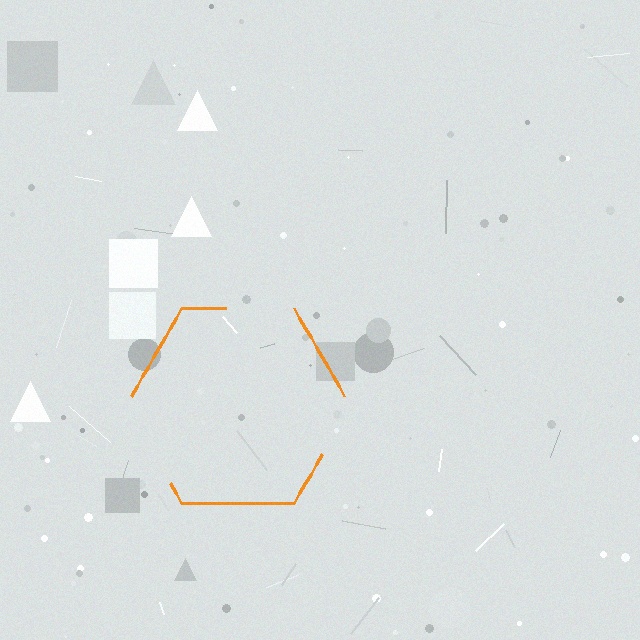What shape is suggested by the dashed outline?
The dashed outline suggests a hexagon.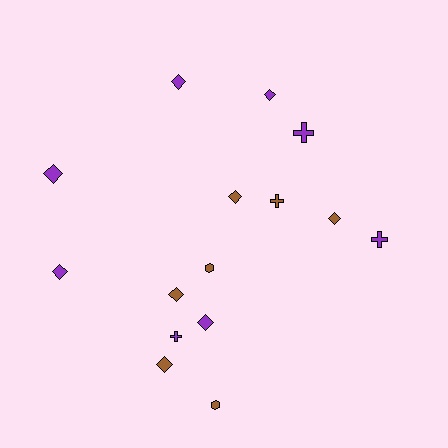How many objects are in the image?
There are 15 objects.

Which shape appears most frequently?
Diamond, with 9 objects.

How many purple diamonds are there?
There are 5 purple diamonds.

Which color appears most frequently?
Purple, with 8 objects.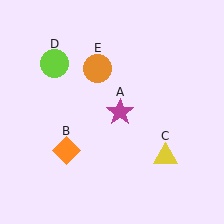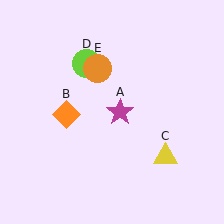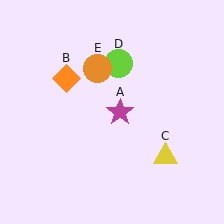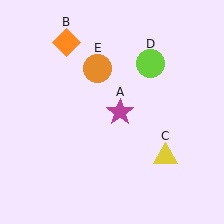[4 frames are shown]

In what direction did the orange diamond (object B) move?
The orange diamond (object B) moved up.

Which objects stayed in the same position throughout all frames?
Magenta star (object A) and yellow triangle (object C) and orange circle (object E) remained stationary.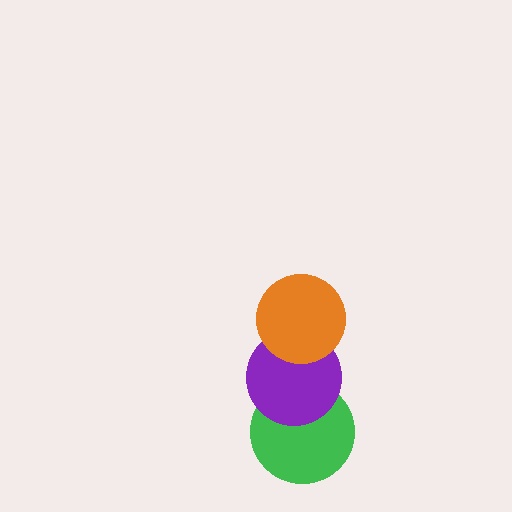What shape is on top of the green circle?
The purple circle is on top of the green circle.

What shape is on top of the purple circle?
The orange circle is on top of the purple circle.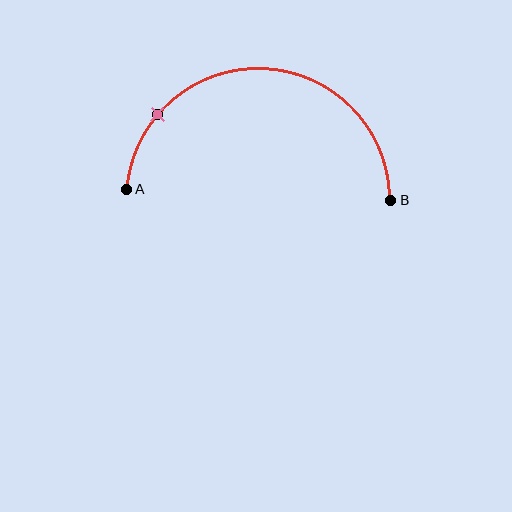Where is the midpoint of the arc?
The arc midpoint is the point on the curve farthest from the straight line joining A and B. It sits above that line.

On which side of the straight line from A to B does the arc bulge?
The arc bulges above the straight line connecting A and B.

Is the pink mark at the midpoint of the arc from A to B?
No. The pink mark lies on the arc but is closer to endpoint A. The arc midpoint would be at the point on the curve equidistant along the arc from both A and B.